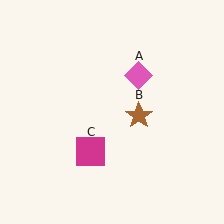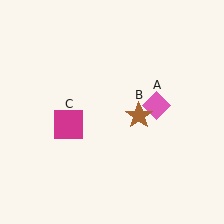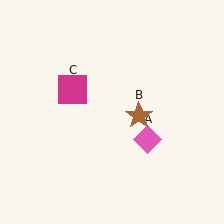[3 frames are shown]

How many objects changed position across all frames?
2 objects changed position: pink diamond (object A), magenta square (object C).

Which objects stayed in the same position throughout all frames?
Brown star (object B) remained stationary.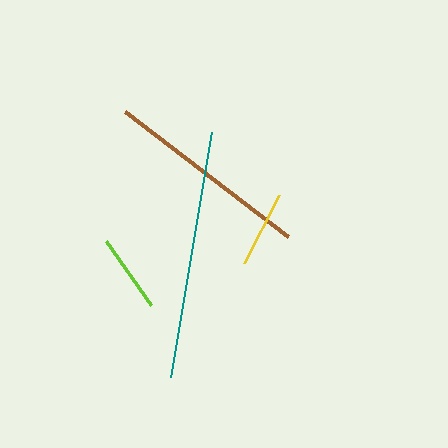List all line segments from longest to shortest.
From longest to shortest: teal, brown, lime, yellow.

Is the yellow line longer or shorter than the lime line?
The lime line is longer than the yellow line.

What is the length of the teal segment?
The teal segment is approximately 249 pixels long.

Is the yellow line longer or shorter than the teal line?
The teal line is longer than the yellow line.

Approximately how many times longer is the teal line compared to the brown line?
The teal line is approximately 1.2 times the length of the brown line.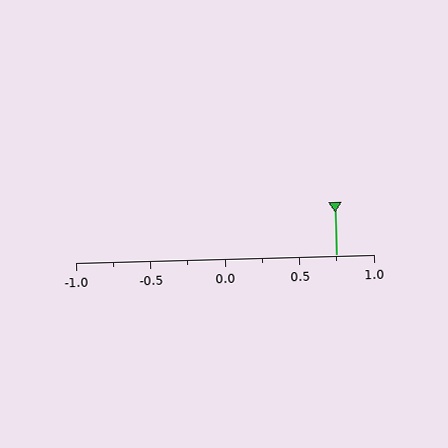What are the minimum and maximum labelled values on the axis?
The axis runs from -1.0 to 1.0.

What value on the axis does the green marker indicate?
The marker indicates approximately 0.75.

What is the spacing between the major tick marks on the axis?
The major ticks are spaced 0.5 apart.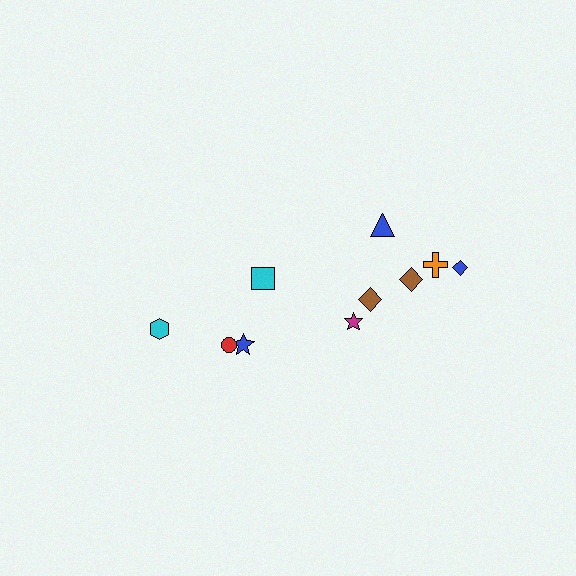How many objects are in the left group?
There are 4 objects.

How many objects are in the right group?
There are 6 objects.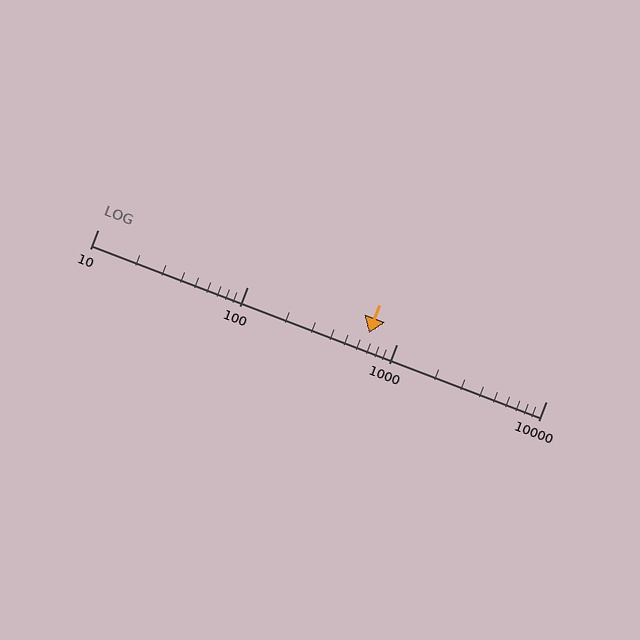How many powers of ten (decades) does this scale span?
The scale spans 3 decades, from 10 to 10000.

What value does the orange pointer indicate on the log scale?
The pointer indicates approximately 650.